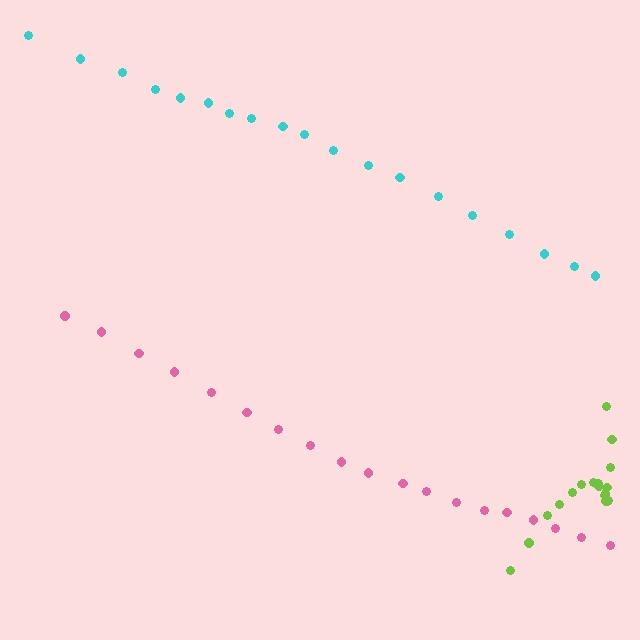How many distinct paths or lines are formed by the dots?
There are 3 distinct paths.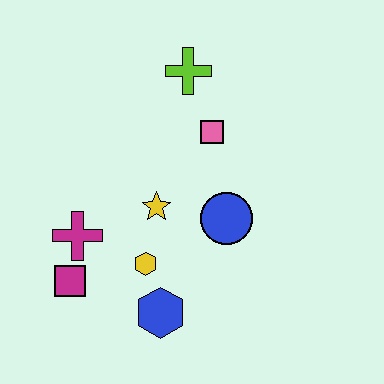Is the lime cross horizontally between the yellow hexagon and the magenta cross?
No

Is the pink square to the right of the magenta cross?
Yes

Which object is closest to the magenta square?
The magenta cross is closest to the magenta square.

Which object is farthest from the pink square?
The magenta square is farthest from the pink square.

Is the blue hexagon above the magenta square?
No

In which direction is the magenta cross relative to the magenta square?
The magenta cross is above the magenta square.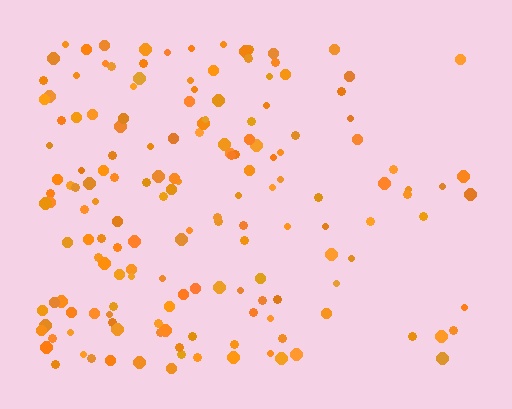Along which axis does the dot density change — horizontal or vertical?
Horizontal.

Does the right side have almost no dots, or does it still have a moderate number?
Still a moderate number, just noticeably fewer than the left.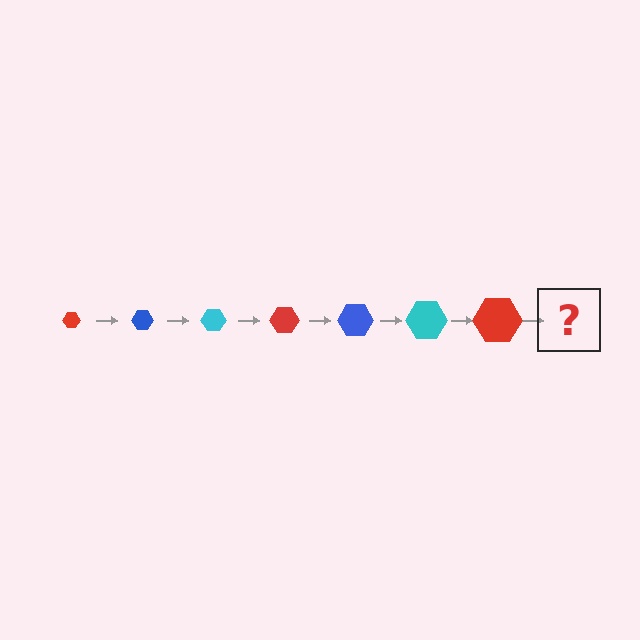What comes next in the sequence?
The next element should be a blue hexagon, larger than the previous one.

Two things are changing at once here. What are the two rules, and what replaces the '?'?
The two rules are that the hexagon grows larger each step and the color cycles through red, blue, and cyan. The '?' should be a blue hexagon, larger than the previous one.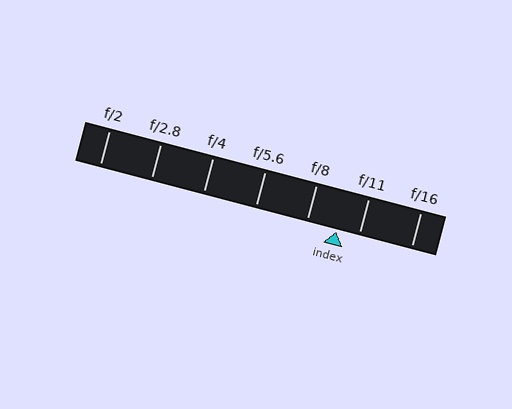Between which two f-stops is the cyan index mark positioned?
The index mark is between f/8 and f/11.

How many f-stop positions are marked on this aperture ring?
There are 7 f-stop positions marked.